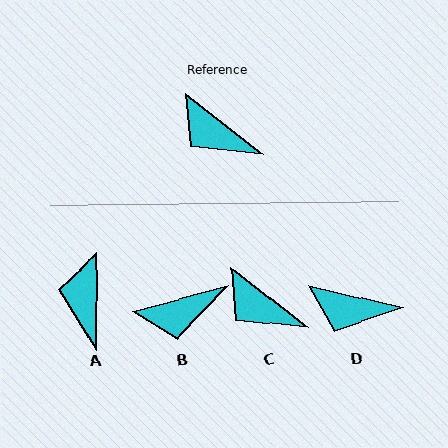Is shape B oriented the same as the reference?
No, it is off by about 53 degrees.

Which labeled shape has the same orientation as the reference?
C.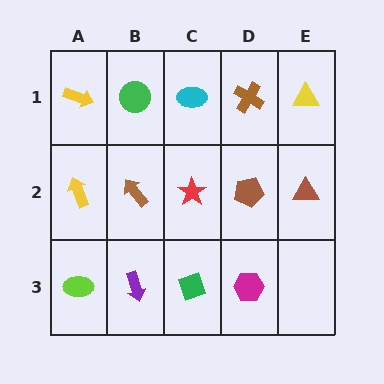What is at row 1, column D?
A brown cross.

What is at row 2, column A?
A yellow arrow.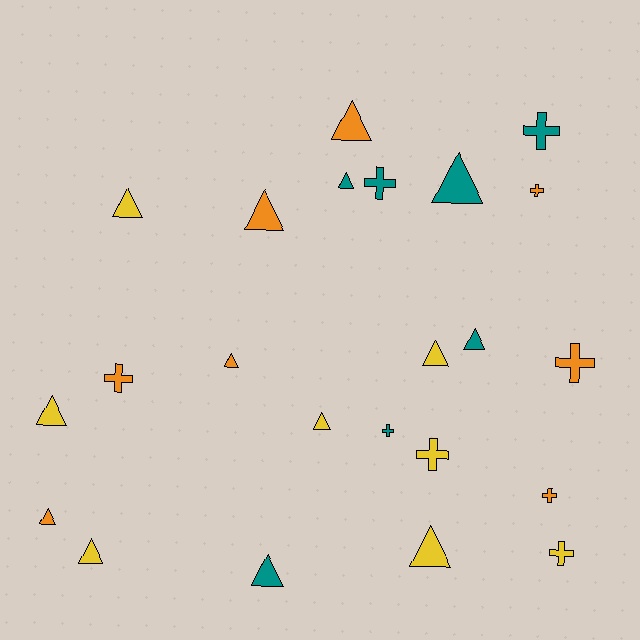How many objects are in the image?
There are 23 objects.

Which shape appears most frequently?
Triangle, with 14 objects.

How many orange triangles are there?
There are 4 orange triangles.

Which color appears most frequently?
Yellow, with 8 objects.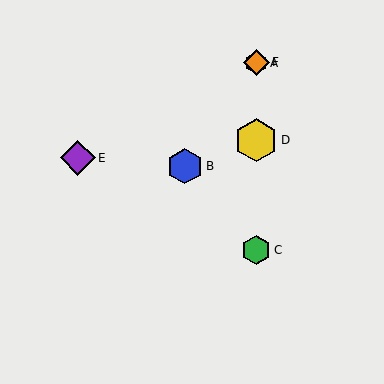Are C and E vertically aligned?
No, C is at x≈256 and E is at x≈78.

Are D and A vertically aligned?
Yes, both are at x≈256.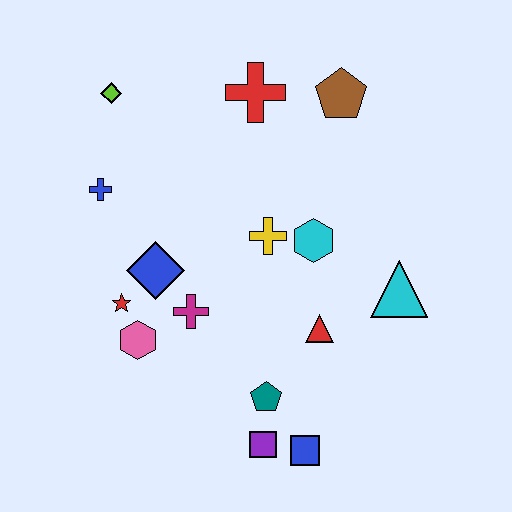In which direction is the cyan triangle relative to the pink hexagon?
The cyan triangle is to the right of the pink hexagon.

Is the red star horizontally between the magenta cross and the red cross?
No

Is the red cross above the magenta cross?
Yes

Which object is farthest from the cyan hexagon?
The lime diamond is farthest from the cyan hexagon.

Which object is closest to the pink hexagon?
The red star is closest to the pink hexagon.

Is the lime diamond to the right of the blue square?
No